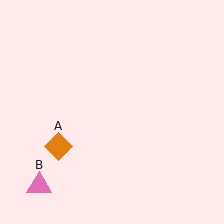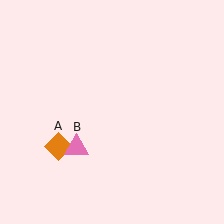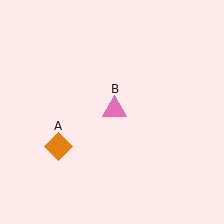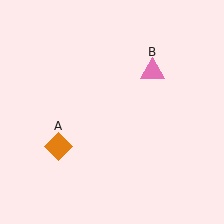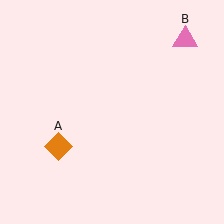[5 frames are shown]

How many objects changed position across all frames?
1 object changed position: pink triangle (object B).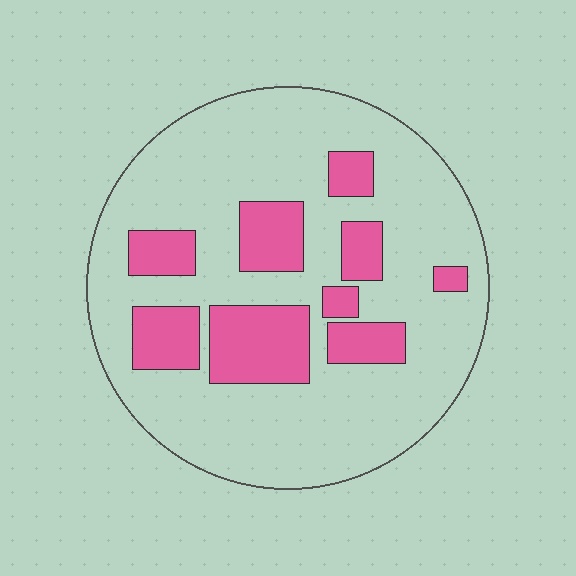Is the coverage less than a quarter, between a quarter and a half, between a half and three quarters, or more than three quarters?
Less than a quarter.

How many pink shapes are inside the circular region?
9.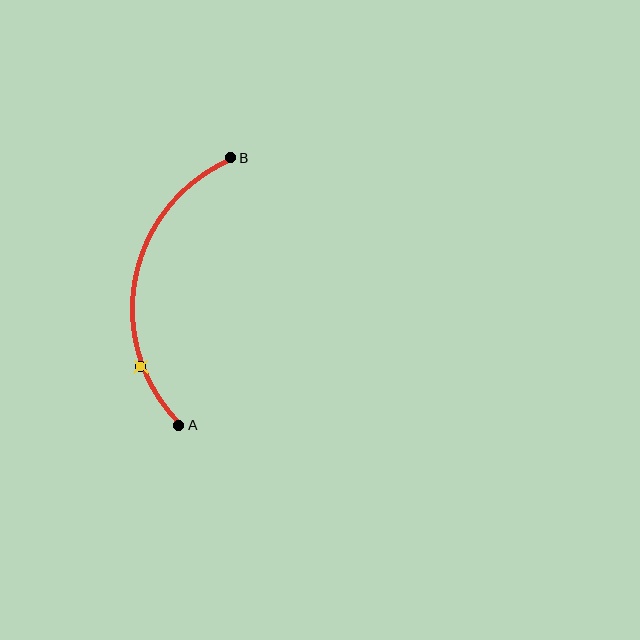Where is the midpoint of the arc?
The arc midpoint is the point on the curve farthest from the straight line joining A and B. It sits to the left of that line.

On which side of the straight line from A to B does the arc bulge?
The arc bulges to the left of the straight line connecting A and B.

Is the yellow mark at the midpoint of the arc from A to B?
No. The yellow mark lies on the arc but is closer to endpoint A. The arc midpoint would be at the point on the curve equidistant along the arc from both A and B.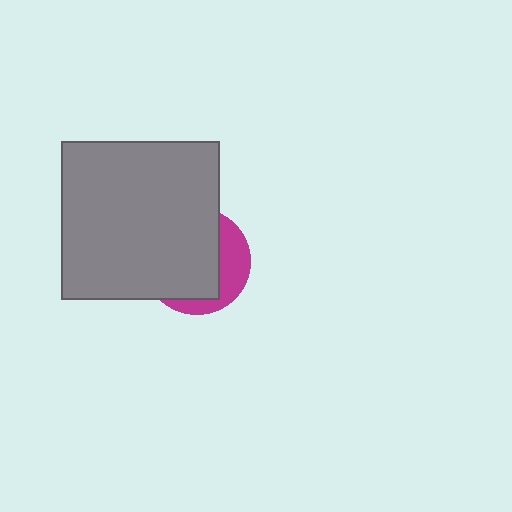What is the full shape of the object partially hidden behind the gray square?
The partially hidden object is a magenta circle.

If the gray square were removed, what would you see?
You would see the complete magenta circle.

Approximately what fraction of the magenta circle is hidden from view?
Roughly 68% of the magenta circle is hidden behind the gray square.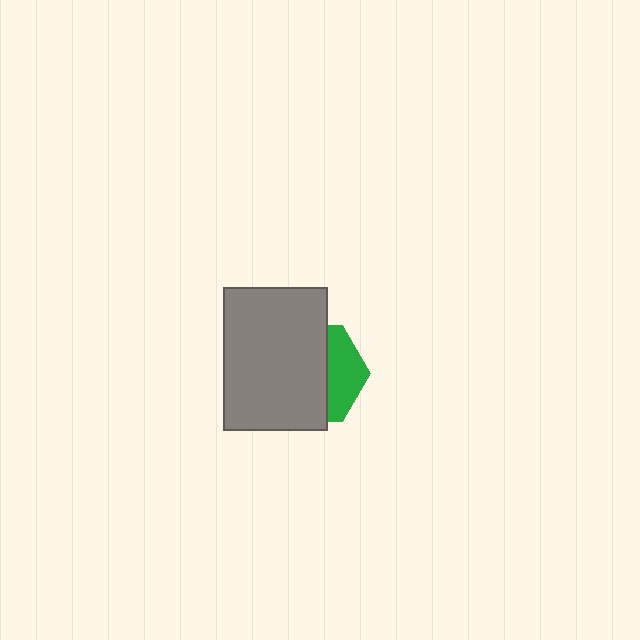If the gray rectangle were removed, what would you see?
You would see the complete green hexagon.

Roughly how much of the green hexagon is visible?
A small part of it is visible (roughly 35%).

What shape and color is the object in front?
The object in front is a gray rectangle.